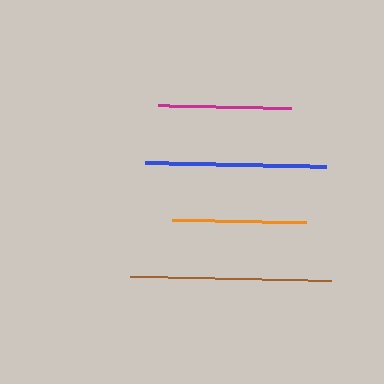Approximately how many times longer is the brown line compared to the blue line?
The brown line is approximately 1.1 times the length of the blue line.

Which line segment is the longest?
The brown line is the longest at approximately 201 pixels.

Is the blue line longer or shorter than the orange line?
The blue line is longer than the orange line.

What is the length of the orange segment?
The orange segment is approximately 133 pixels long.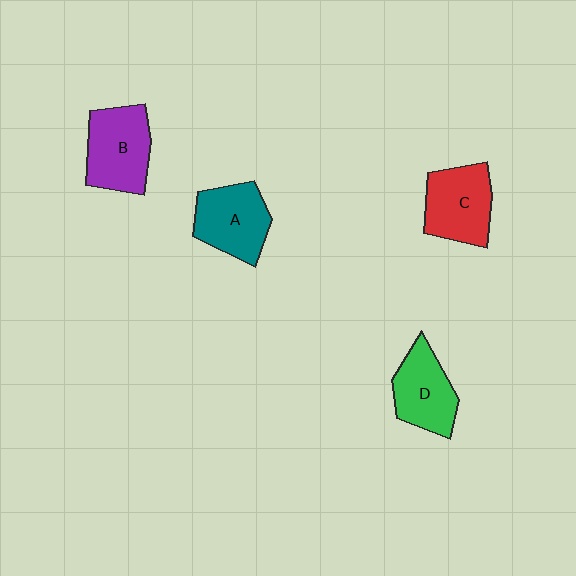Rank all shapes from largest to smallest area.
From largest to smallest: B (purple), C (red), A (teal), D (green).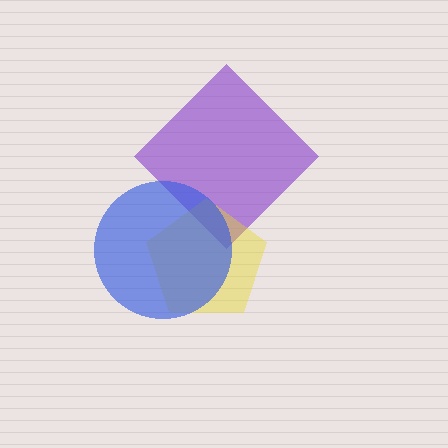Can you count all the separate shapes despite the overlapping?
Yes, there are 3 separate shapes.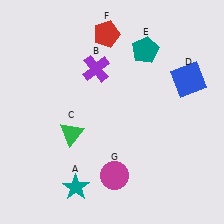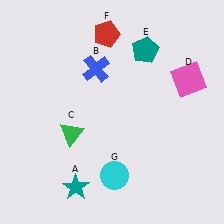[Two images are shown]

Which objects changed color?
B changed from purple to blue. D changed from blue to pink. G changed from magenta to cyan.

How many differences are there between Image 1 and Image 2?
There are 3 differences between the two images.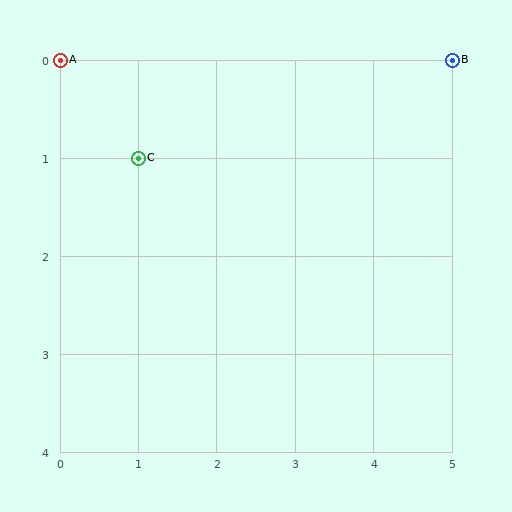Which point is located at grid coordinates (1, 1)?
Point C is at (1, 1).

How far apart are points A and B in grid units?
Points A and B are 5 columns apart.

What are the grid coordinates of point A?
Point A is at grid coordinates (0, 0).